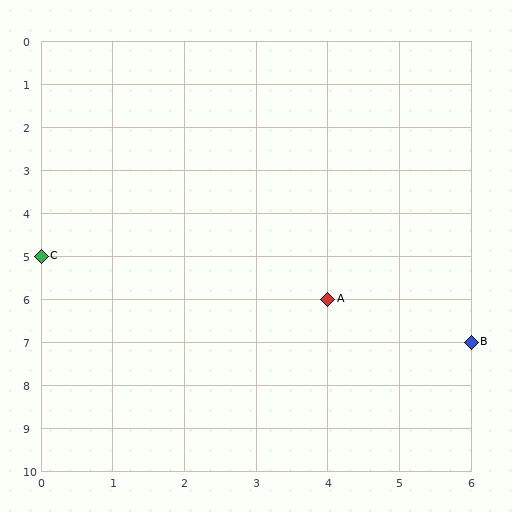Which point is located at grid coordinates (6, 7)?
Point B is at (6, 7).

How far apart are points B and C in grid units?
Points B and C are 6 columns and 2 rows apart (about 6.3 grid units diagonally).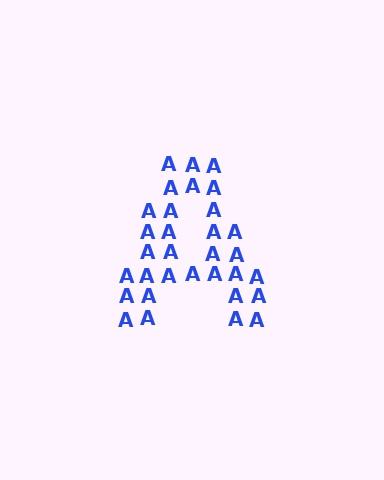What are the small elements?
The small elements are letter A's.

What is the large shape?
The large shape is the letter A.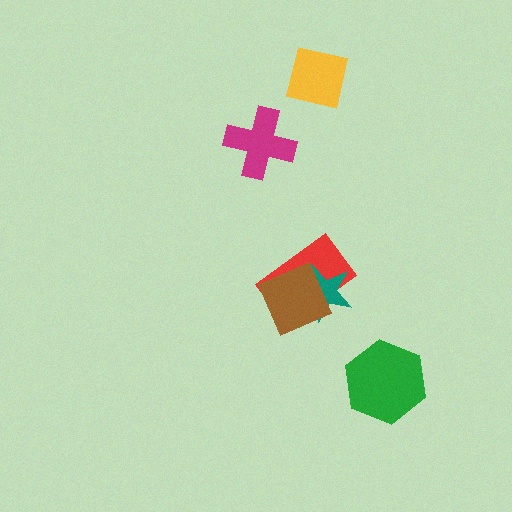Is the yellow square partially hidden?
No, no other shape covers it.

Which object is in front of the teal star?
The brown square is in front of the teal star.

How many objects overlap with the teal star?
2 objects overlap with the teal star.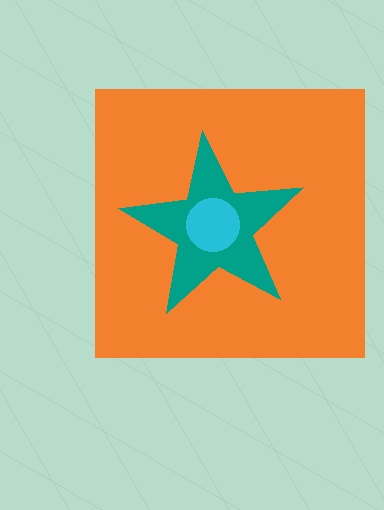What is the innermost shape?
The cyan circle.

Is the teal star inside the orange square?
Yes.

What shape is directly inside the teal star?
The cyan circle.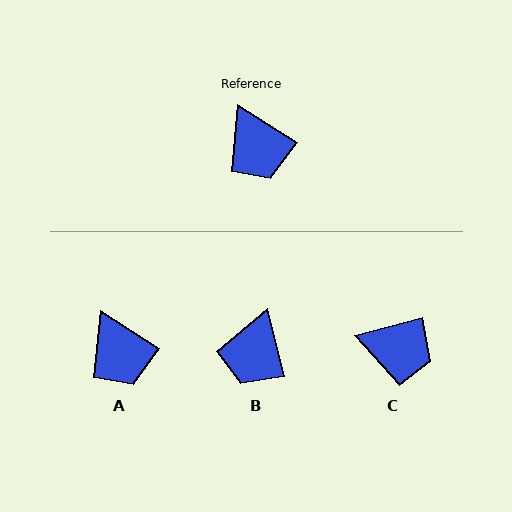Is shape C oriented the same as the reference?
No, it is off by about 47 degrees.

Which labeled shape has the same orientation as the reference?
A.